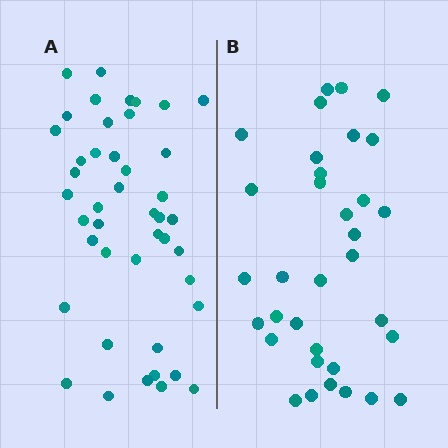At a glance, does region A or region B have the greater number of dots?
Region A (the left region) has more dots.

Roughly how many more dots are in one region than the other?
Region A has roughly 10 or so more dots than region B.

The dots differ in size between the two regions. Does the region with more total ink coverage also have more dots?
No. Region B has more total ink coverage because its dots are larger, but region A actually contains more individual dots. Total area can be misleading — the number of items is what matters here.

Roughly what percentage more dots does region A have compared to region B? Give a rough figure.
About 30% more.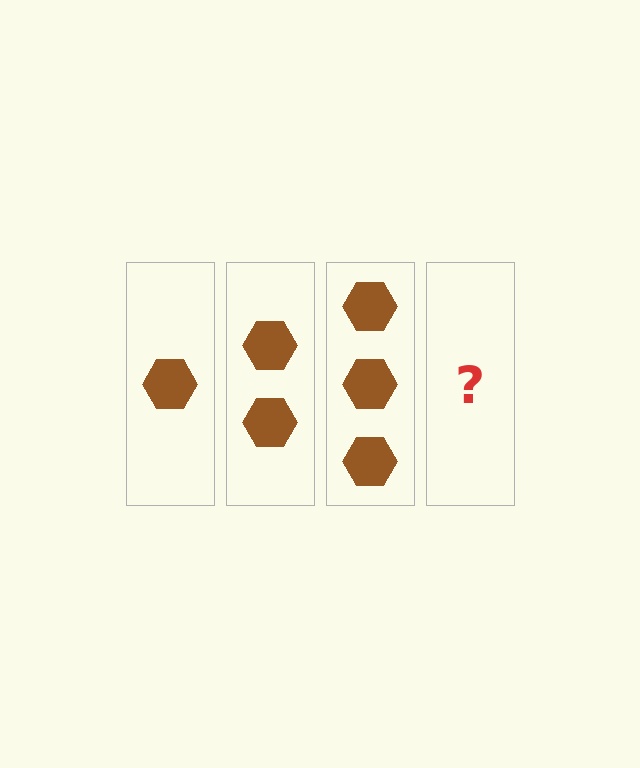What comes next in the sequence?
The next element should be 4 hexagons.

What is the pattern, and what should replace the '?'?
The pattern is that each step adds one more hexagon. The '?' should be 4 hexagons.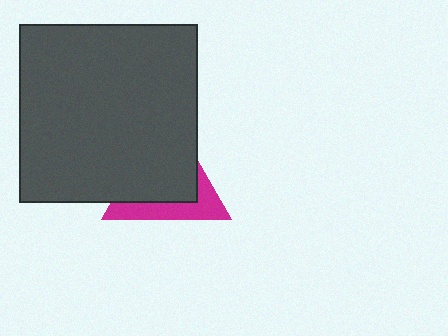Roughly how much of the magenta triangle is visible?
A small part of it is visible (roughly 34%).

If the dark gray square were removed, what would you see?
You would see the complete magenta triangle.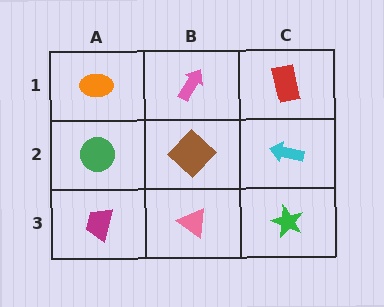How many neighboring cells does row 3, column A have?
2.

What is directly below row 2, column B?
A pink triangle.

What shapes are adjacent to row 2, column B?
A pink arrow (row 1, column B), a pink triangle (row 3, column B), a green circle (row 2, column A), a cyan arrow (row 2, column C).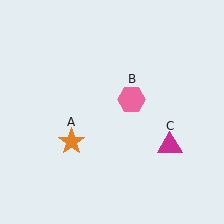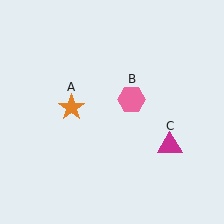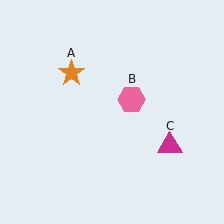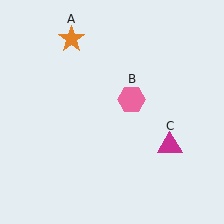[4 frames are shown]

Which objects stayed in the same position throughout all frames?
Pink hexagon (object B) and magenta triangle (object C) remained stationary.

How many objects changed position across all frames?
1 object changed position: orange star (object A).